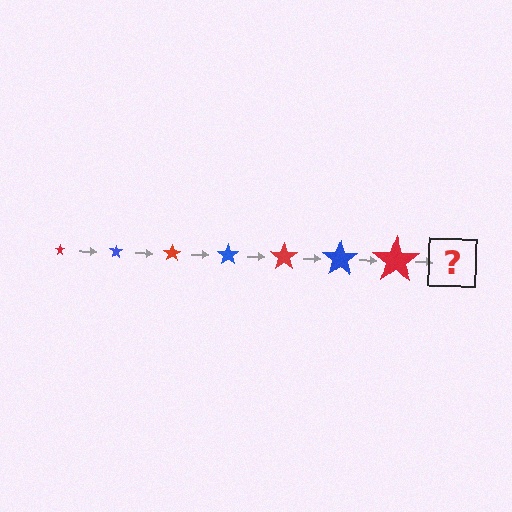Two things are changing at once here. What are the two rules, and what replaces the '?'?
The two rules are that the star grows larger each step and the color cycles through red and blue. The '?' should be a blue star, larger than the previous one.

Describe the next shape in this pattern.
It should be a blue star, larger than the previous one.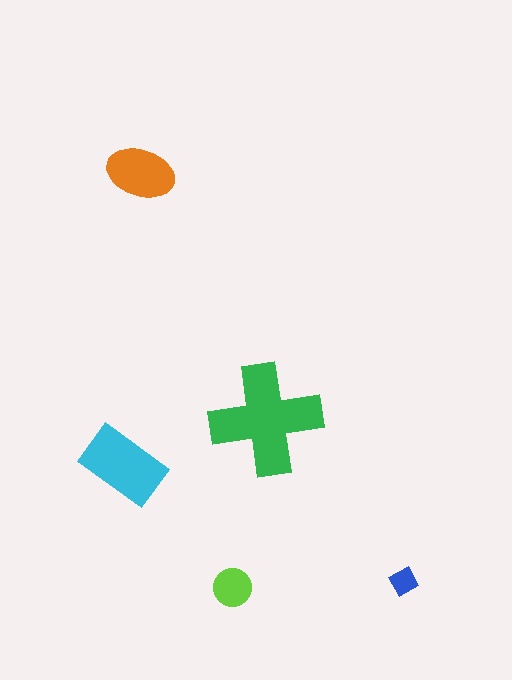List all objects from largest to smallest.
The green cross, the cyan rectangle, the orange ellipse, the lime circle, the blue diamond.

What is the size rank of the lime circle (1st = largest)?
4th.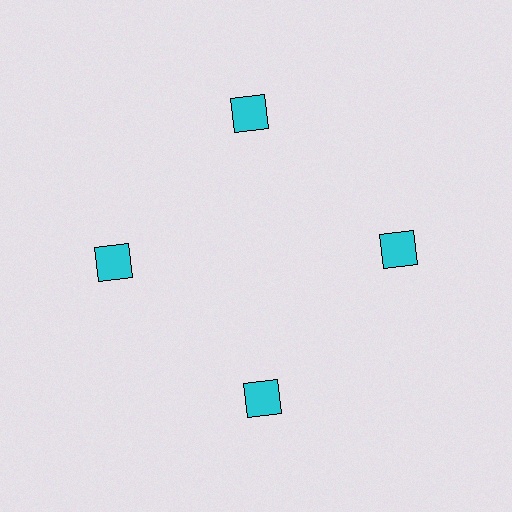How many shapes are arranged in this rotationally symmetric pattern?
There are 4 shapes, arranged in 4 groups of 1.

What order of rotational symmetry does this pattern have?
This pattern has 4-fold rotational symmetry.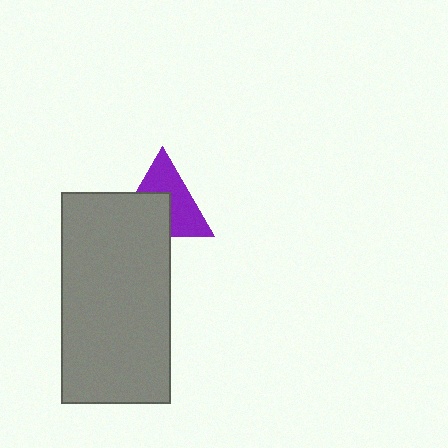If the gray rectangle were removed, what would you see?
You would see the complete purple triangle.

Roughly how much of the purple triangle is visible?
About half of it is visible (roughly 54%).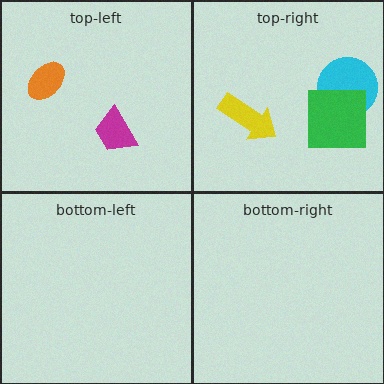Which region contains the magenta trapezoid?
The top-left region.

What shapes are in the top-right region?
The yellow arrow, the cyan circle, the green square.